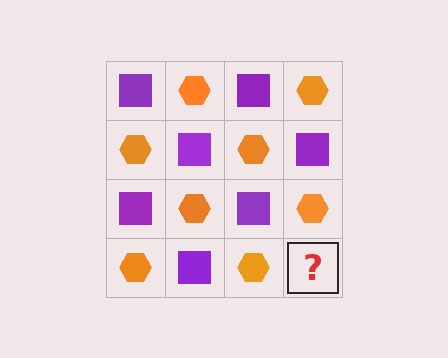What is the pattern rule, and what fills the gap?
The rule is that it alternates purple square and orange hexagon in a checkerboard pattern. The gap should be filled with a purple square.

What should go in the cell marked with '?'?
The missing cell should contain a purple square.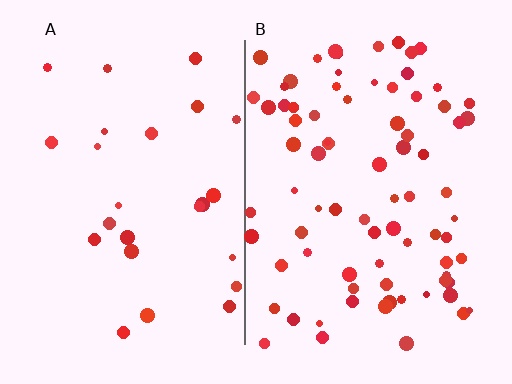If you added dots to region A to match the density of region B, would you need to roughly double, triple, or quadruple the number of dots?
Approximately triple.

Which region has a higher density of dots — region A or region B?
B (the right).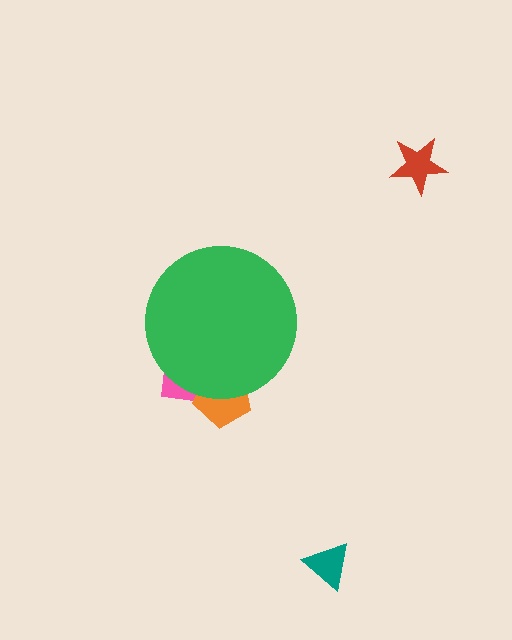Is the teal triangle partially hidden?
No, the teal triangle is fully visible.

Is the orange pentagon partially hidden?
Yes, the orange pentagon is partially hidden behind the green circle.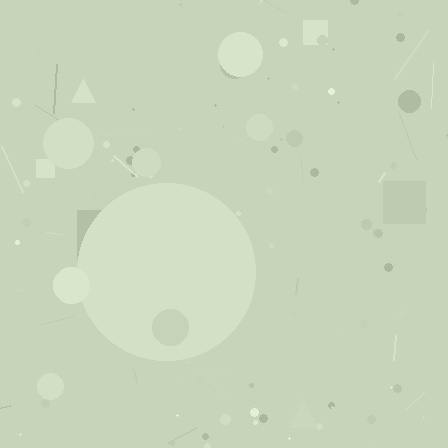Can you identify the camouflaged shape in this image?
The camouflaged shape is a circle.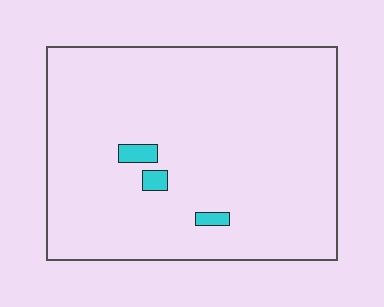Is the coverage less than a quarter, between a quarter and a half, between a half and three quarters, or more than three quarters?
Less than a quarter.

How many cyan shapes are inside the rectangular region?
3.